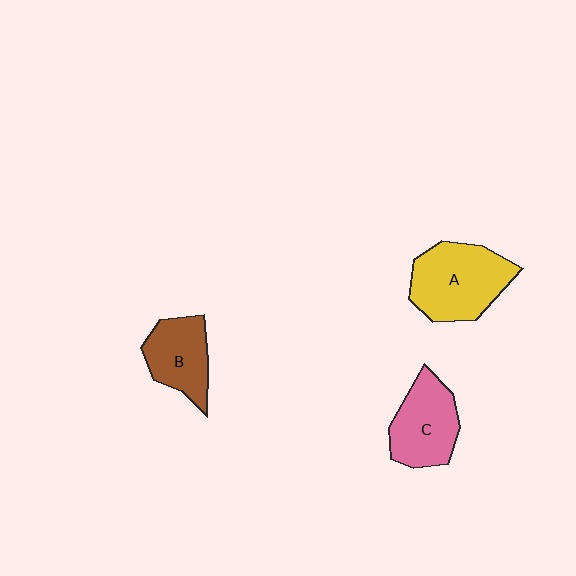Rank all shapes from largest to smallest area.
From largest to smallest: A (yellow), C (pink), B (brown).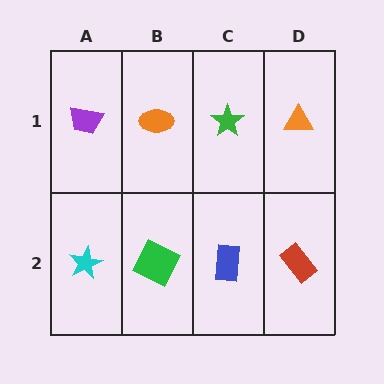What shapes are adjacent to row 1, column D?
A red rectangle (row 2, column D), a green star (row 1, column C).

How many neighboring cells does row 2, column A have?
2.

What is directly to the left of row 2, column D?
A blue rectangle.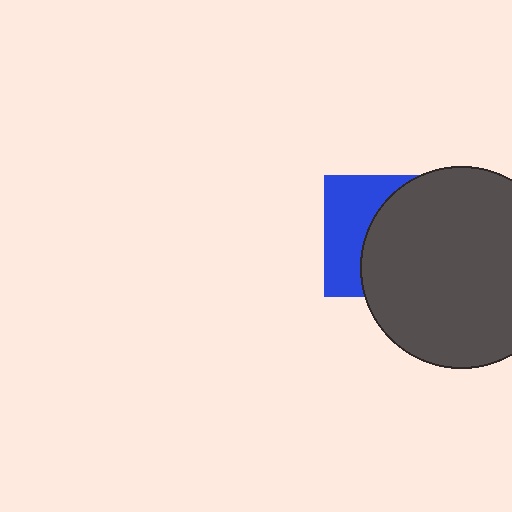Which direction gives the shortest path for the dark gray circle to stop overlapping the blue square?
Moving right gives the shortest separation.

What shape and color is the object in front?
The object in front is a dark gray circle.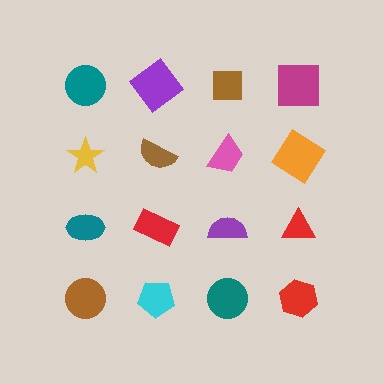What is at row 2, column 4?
An orange diamond.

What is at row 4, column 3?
A teal circle.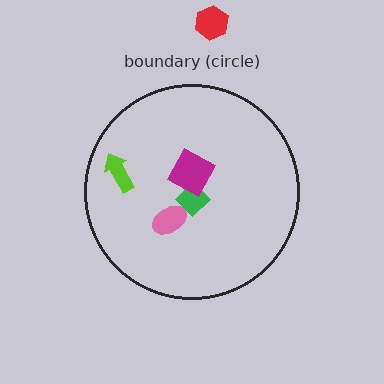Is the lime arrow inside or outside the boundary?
Inside.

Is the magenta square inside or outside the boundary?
Inside.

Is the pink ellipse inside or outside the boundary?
Inside.